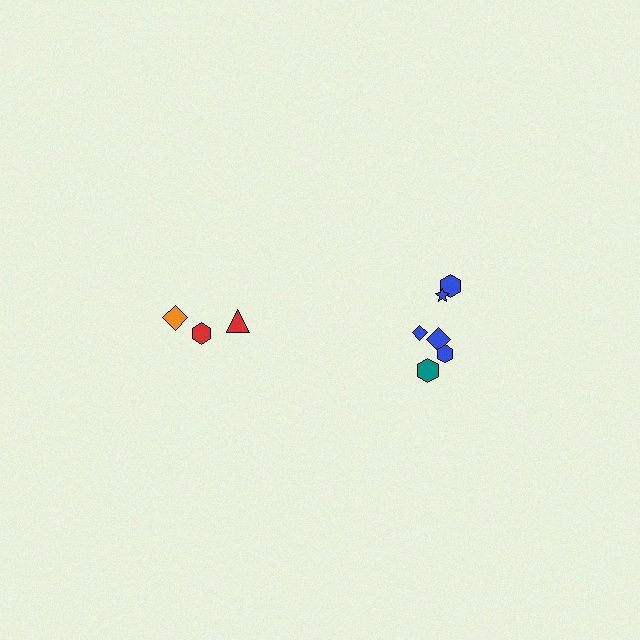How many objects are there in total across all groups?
There are 9 objects.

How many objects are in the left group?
There are 3 objects.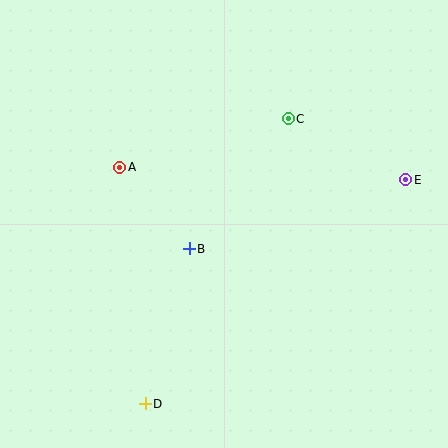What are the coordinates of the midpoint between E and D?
The midpoint between E and D is at (275, 292).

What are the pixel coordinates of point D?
Point D is at (145, 404).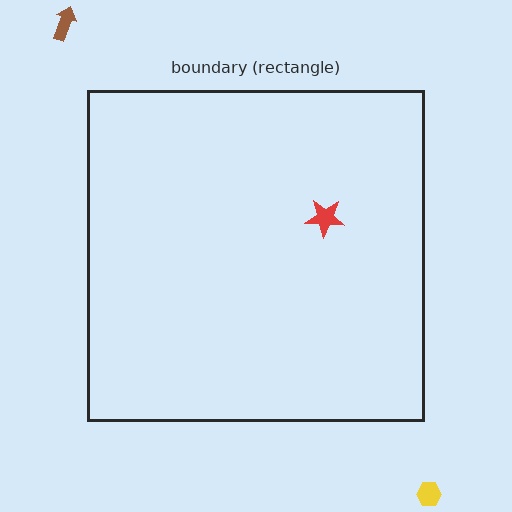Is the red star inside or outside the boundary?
Inside.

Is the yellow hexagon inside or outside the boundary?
Outside.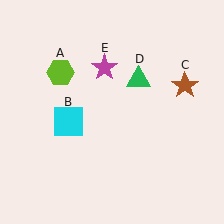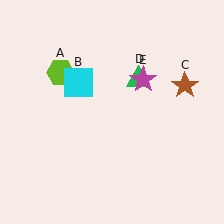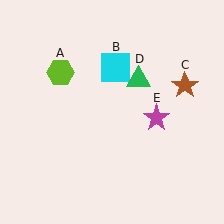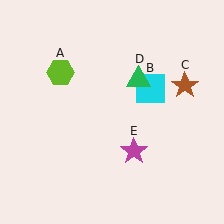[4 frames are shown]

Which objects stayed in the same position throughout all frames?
Lime hexagon (object A) and brown star (object C) and green triangle (object D) remained stationary.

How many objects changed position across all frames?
2 objects changed position: cyan square (object B), magenta star (object E).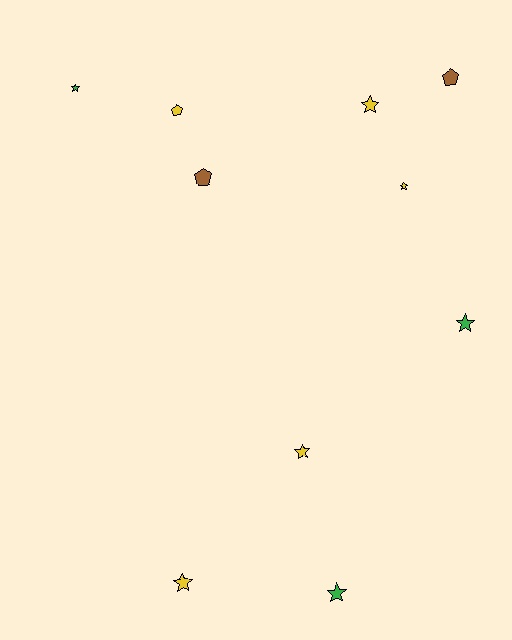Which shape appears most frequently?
Star, with 7 objects.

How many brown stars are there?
There are no brown stars.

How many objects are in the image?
There are 10 objects.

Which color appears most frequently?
Yellow, with 5 objects.